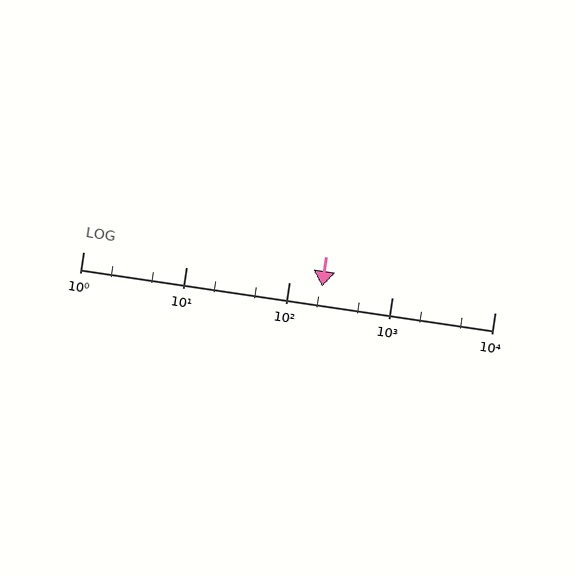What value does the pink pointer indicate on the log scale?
The pointer indicates approximately 210.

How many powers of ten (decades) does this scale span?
The scale spans 4 decades, from 1 to 10000.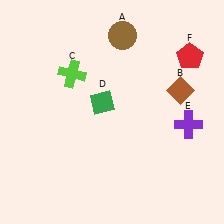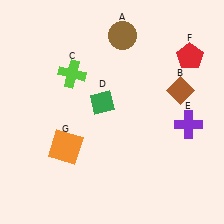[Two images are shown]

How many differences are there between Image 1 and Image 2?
There is 1 difference between the two images.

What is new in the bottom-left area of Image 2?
An orange square (G) was added in the bottom-left area of Image 2.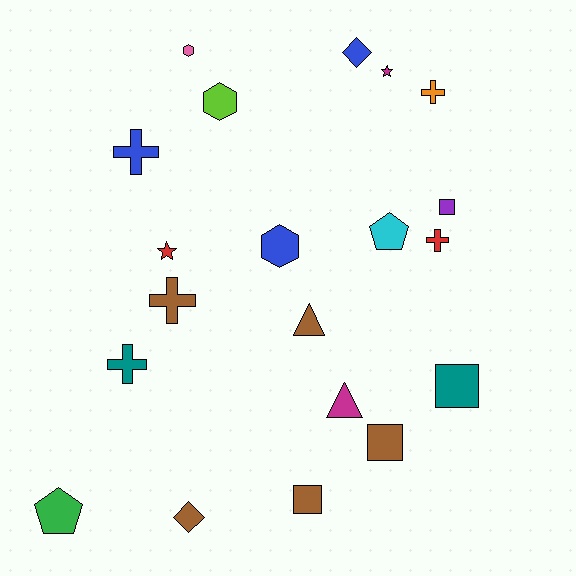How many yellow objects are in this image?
There are no yellow objects.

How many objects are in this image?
There are 20 objects.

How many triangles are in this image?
There are 2 triangles.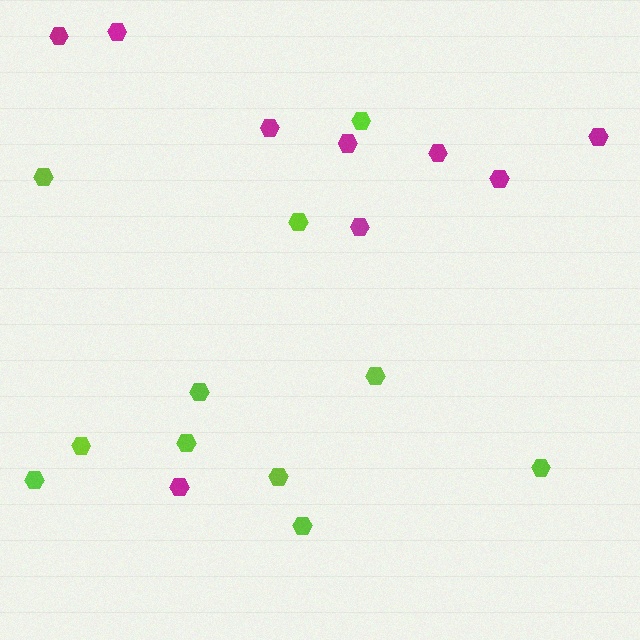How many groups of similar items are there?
There are 2 groups: one group of magenta hexagons (9) and one group of lime hexagons (11).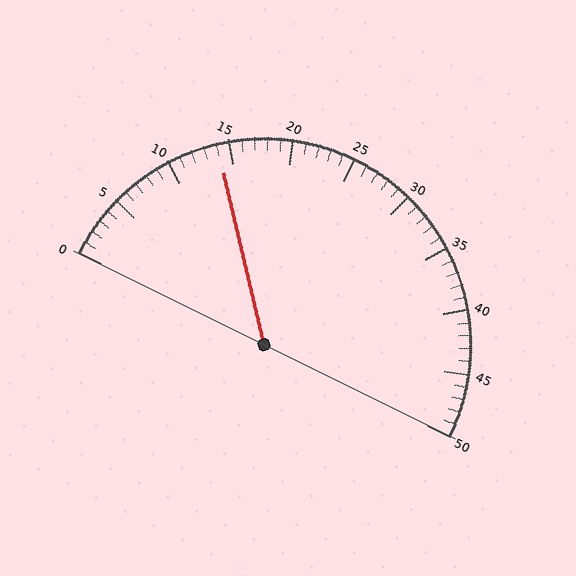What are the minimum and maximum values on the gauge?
The gauge ranges from 0 to 50.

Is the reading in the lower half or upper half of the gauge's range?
The reading is in the lower half of the range (0 to 50).